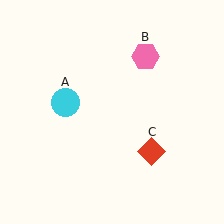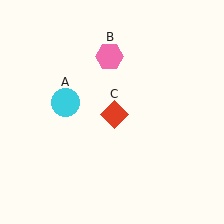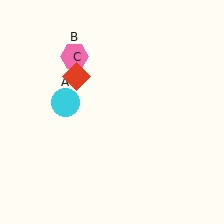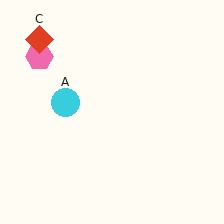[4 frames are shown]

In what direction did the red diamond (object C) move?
The red diamond (object C) moved up and to the left.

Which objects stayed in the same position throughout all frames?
Cyan circle (object A) remained stationary.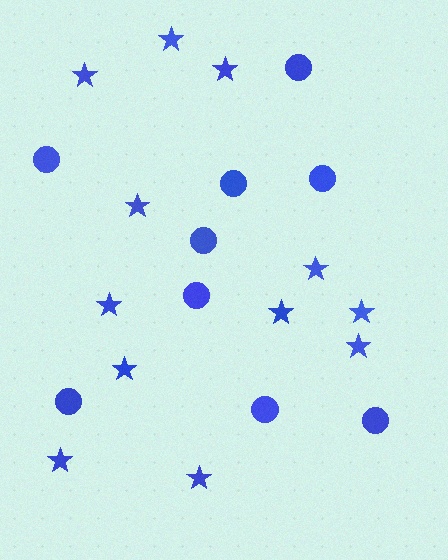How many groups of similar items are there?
There are 2 groups: one group of circles (9) and one group of stars (12).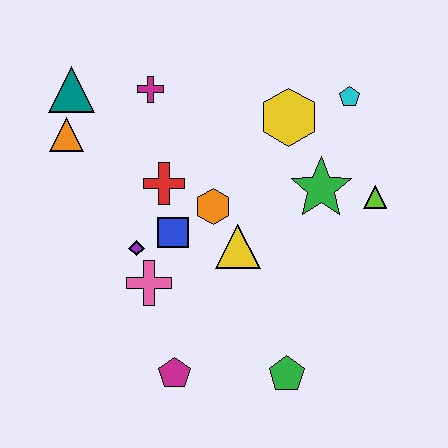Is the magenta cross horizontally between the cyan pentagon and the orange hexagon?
No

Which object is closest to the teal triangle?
The orange triangle is closest to the teal triangle.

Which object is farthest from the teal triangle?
The green pentagon is farthest from the teal triangle.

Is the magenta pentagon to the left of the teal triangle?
No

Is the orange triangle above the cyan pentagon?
No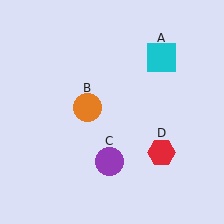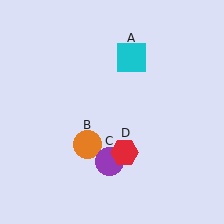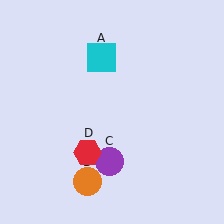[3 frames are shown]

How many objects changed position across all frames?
3 objects changed position: cyan square (object A), orange circle (object B), red hexagon (object D).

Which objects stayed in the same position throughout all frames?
Purple circle (object C) remained stationary.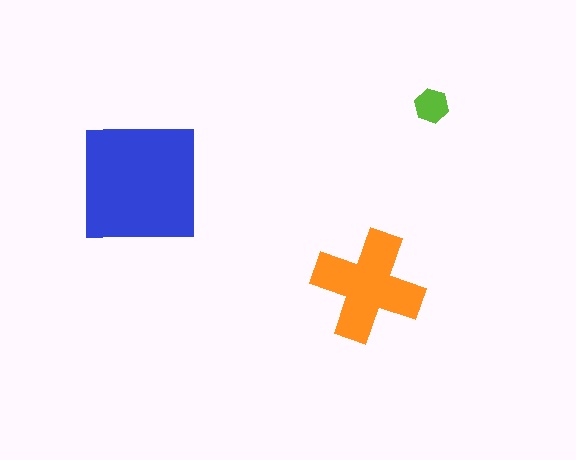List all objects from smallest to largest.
The lime hexagon, the orange cross, the blue square.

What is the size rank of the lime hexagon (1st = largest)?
3rd.